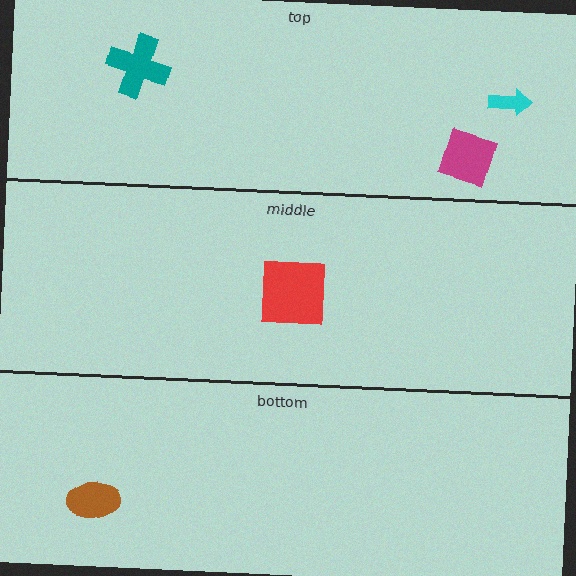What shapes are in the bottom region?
The brown ellipse.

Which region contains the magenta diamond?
The top region.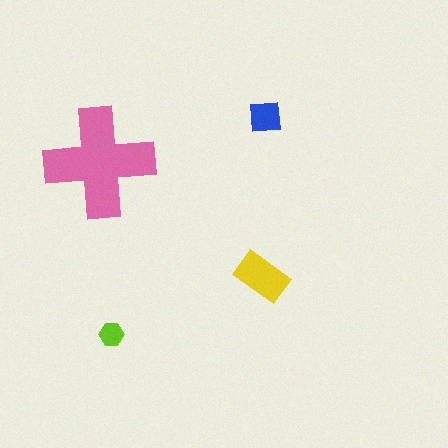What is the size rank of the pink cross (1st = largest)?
1st.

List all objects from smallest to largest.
The lime hexagon, the blue square, the yellow rectangle, the pink cross.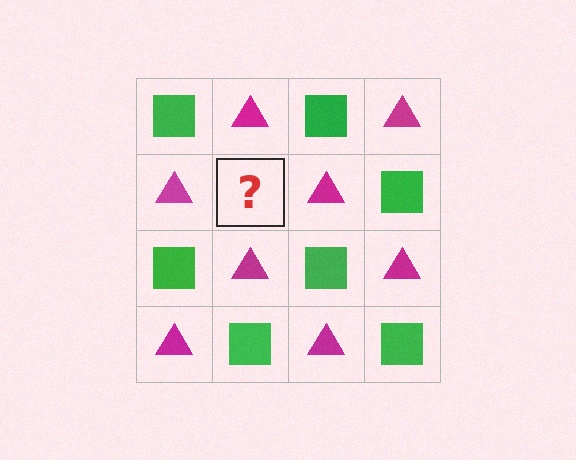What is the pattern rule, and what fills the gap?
The rule is that it alternates green square and magenta triangle in a checkerboard pattern. The gap should be filled with a green square.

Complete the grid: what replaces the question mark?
The question mark should be replaced with a green square.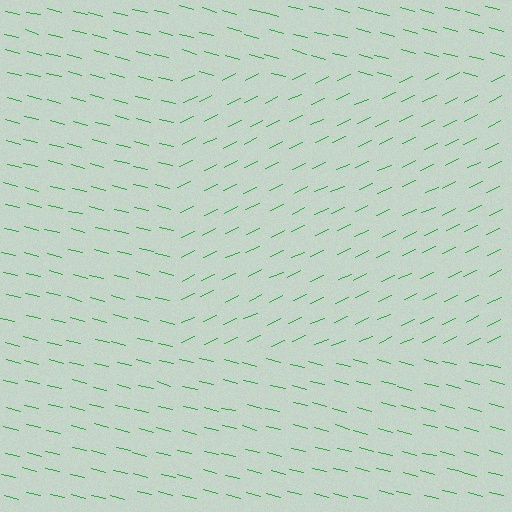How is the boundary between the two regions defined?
The boundary is defined purely by a change in line orientation (approximately 40 degrees difference). All lines are the same color and thickness.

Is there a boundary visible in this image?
Yes, there is a texture boundary formed by a change in line orientation.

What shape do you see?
I see a rectangle.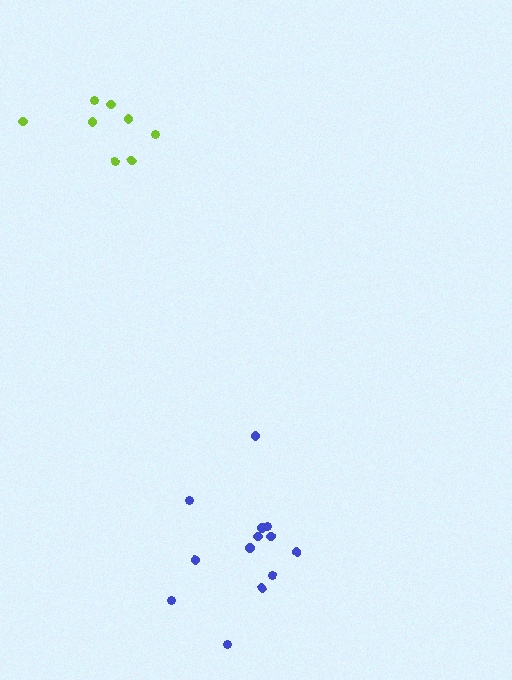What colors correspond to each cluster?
The clusters are colored: lime, blue.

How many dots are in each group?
Group 1: 8 dots, Group 2: 13 dots (21 total).